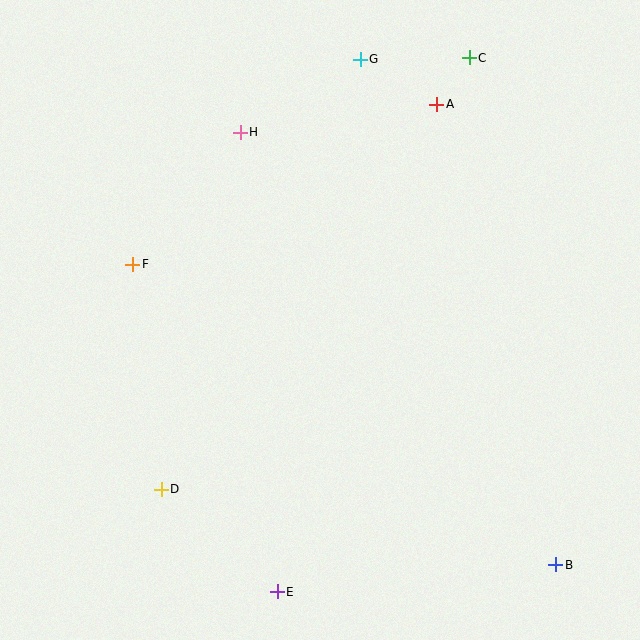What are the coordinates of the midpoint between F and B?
The midpoint between F and B is at (344, 415).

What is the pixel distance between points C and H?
The distance between C and H is 241 pixels.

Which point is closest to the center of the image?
Point F at (133, 264) is closest to the center.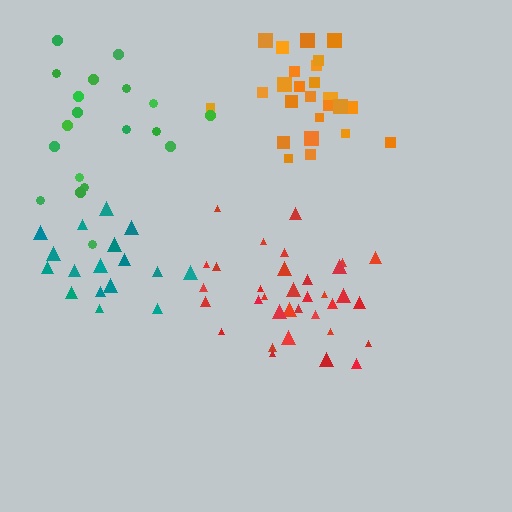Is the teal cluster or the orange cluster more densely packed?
Orange.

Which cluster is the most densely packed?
Orange.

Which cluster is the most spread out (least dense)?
Teal.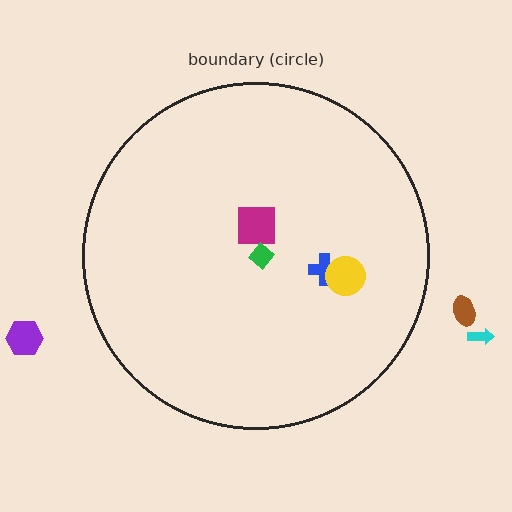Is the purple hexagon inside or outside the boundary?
Outside.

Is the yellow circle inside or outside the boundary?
Inside.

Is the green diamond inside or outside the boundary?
Inside.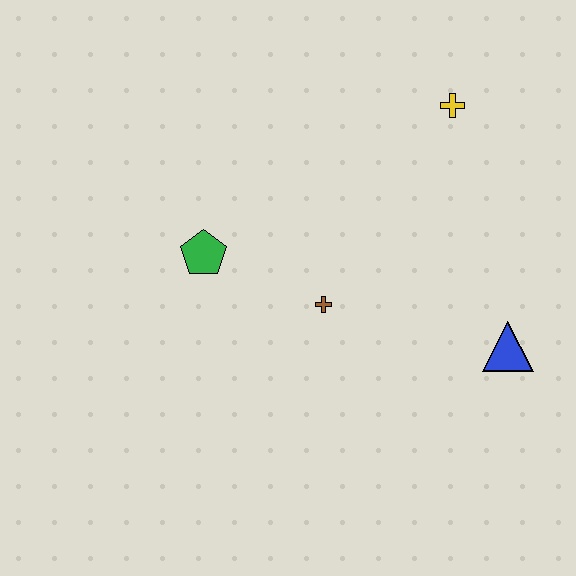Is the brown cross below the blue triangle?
No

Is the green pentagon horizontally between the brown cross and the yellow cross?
No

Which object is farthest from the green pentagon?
The blue triangle is farthest from the green pentagon.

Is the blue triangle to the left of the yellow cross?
No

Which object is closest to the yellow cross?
The brown cross is closest to the yellow cross.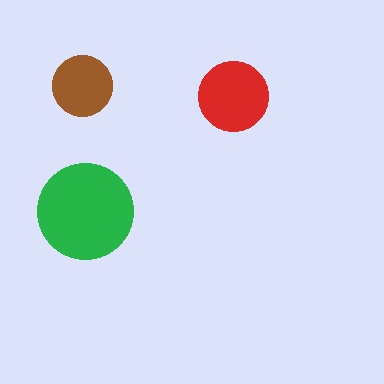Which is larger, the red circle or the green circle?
The green one.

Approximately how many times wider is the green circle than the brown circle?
About 1.5 times wider.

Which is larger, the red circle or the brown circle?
The red one.